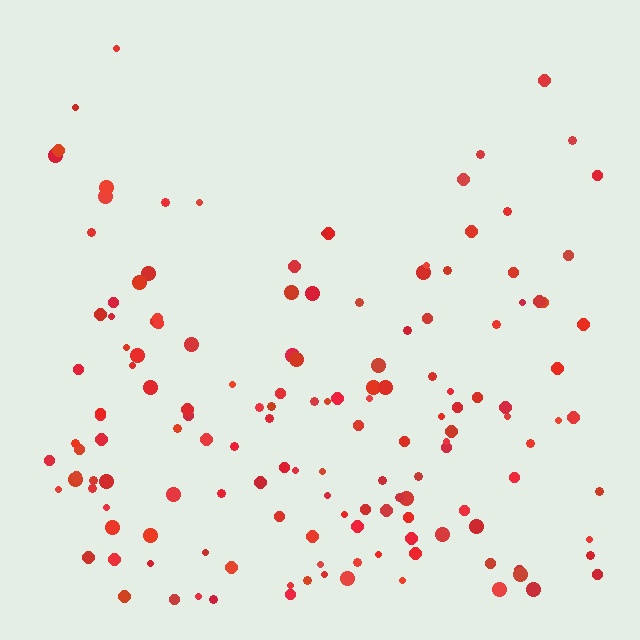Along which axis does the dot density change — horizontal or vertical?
Vertical.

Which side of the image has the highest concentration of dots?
The bottom.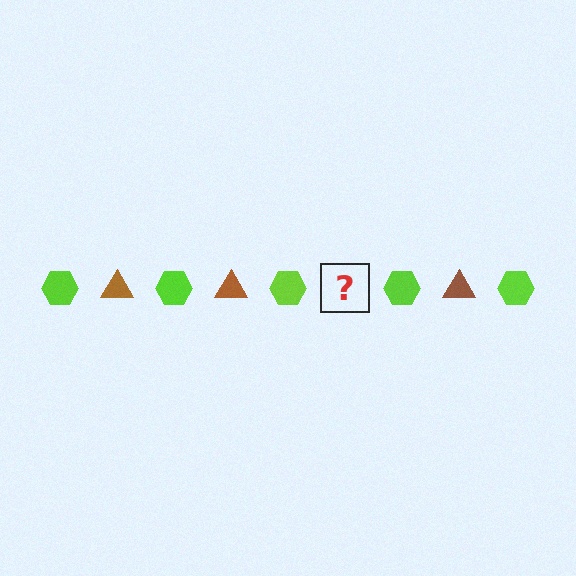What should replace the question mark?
The question mark should be replaced with a brown triangle.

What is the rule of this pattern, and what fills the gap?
The rule is that the pattern alternates between lime hexagon and brown triangle. The gap should be filled with a brown triangle.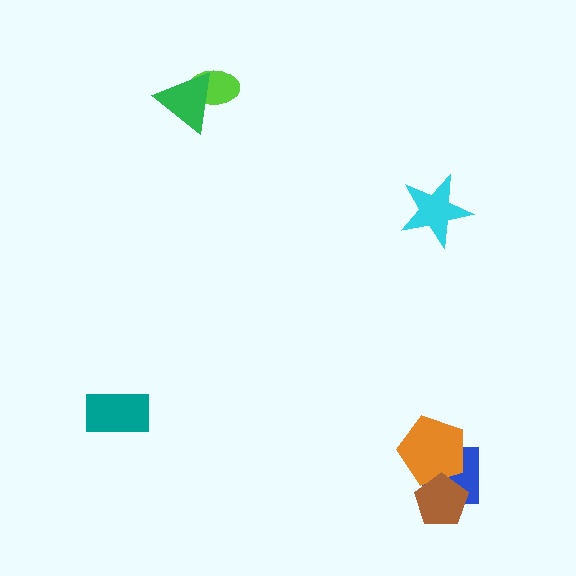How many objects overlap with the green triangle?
1 object overlaps with the green triangle.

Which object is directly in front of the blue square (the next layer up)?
The orange pentagon is directly in front of the blue square.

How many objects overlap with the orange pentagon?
2 objects overlap with the orange pentagon.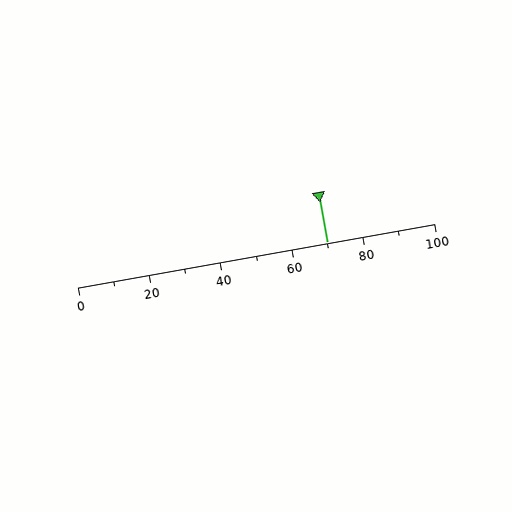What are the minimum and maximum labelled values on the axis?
The axis runs from 0 to 100.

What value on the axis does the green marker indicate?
The marker indicates approximately 70.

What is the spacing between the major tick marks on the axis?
The major ticks are spaced 20 apart.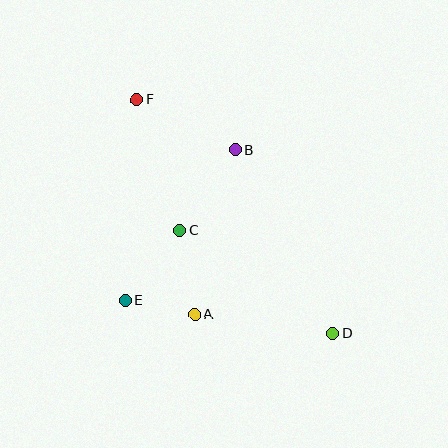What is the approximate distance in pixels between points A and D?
The distance between A and D is approximately 139 pixels.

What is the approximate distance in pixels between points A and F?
The distance between A and F is approximately 223 pixels.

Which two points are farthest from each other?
Points D and F are farthest from each other.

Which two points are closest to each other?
Points A and E are closest to each other.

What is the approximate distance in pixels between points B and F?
The distance between B and F is approximately 110 pixels.